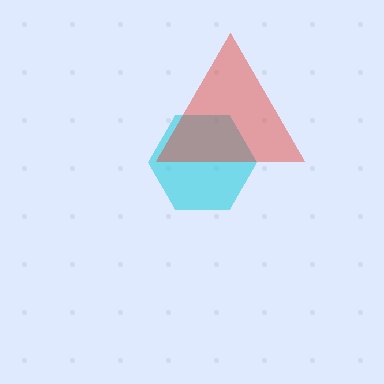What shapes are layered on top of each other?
The layered shapes are: a cyan hexagon, a red triangle.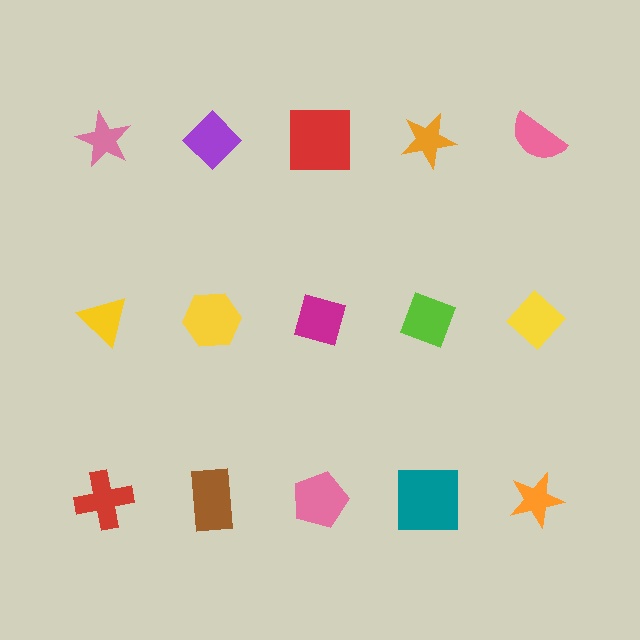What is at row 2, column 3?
A magenta diamond.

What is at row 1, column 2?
A purple diamond.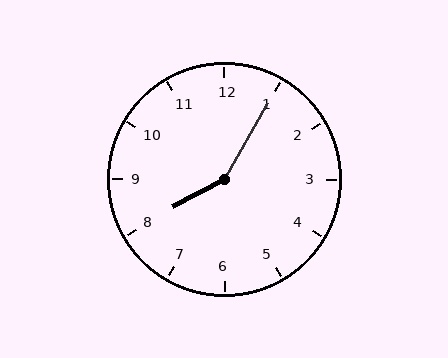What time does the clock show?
8:05.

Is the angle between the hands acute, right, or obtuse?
It is obtuse.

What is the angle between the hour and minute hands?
Approximately 148 degrees.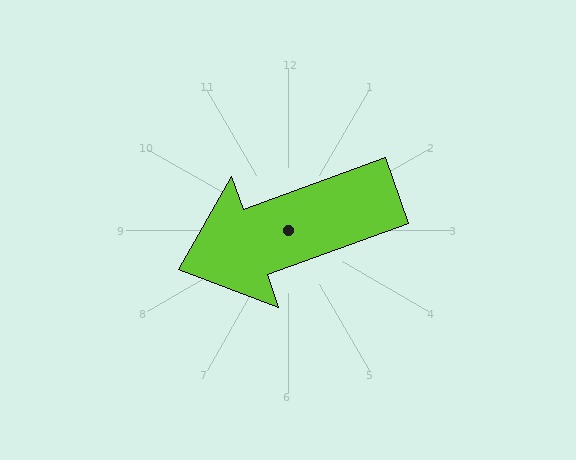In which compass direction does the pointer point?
West.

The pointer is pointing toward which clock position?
Roughly 8 o'clock.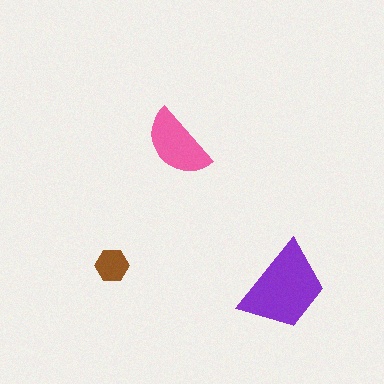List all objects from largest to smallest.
The purple trapezoid, the pink semicircle, the brown hexagon.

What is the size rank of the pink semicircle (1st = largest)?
2nd.